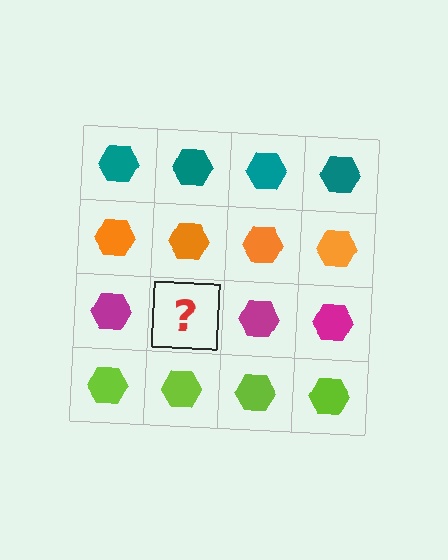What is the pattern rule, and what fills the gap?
The rule is that each row has a consistent color. The gap should be filled with a magenta hexagon.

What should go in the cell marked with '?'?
The missing cell should contain a magenta hexagon.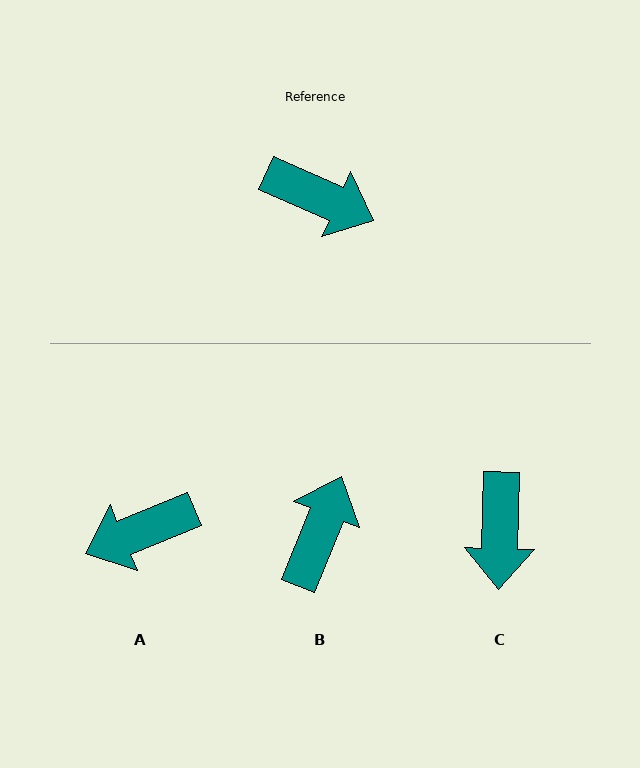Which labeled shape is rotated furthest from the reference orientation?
A, about 134 degrees away.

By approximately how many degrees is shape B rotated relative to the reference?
Approximately 92 degrees counter-clockwise.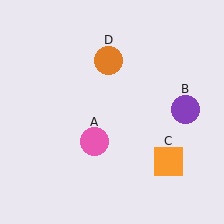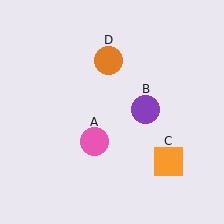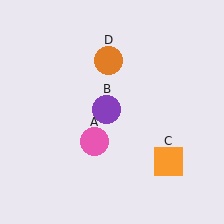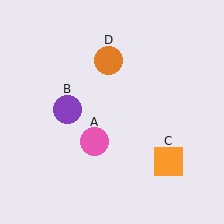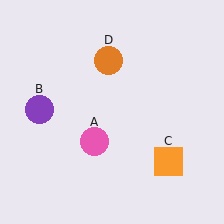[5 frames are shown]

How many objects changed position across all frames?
1 object changed position: purple circle (object B).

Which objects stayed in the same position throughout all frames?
Pink circle (object A) and orange square (object C) and orange circle (object D) remained stationary.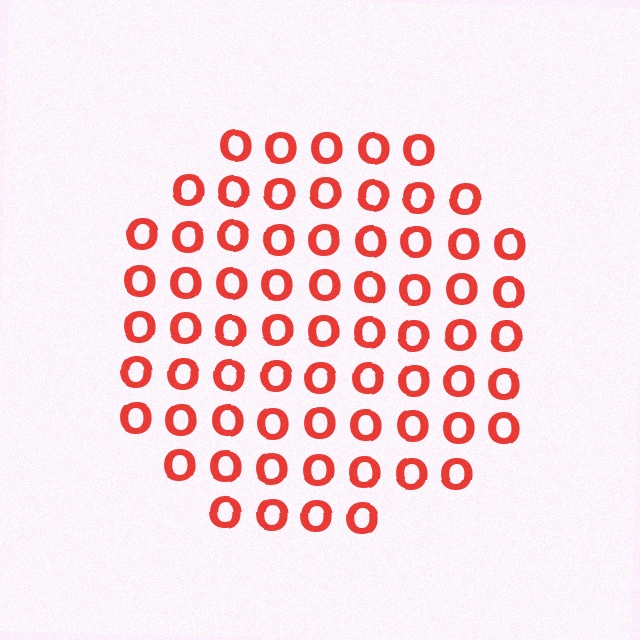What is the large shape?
The large shape is a circle.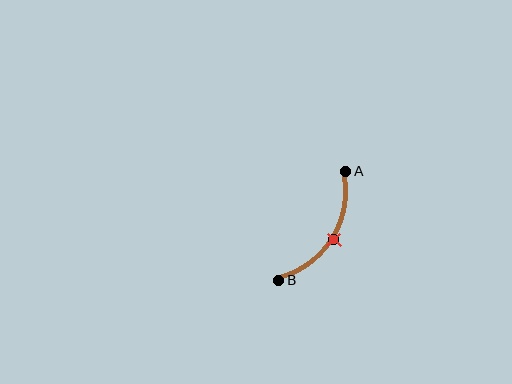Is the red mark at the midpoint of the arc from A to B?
Yes. The red mark lies on the arc at equal arc-length from both A and B — it is the arc midpoint.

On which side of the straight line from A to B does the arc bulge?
The arc bulges to the right of the straight line connecting A and B.